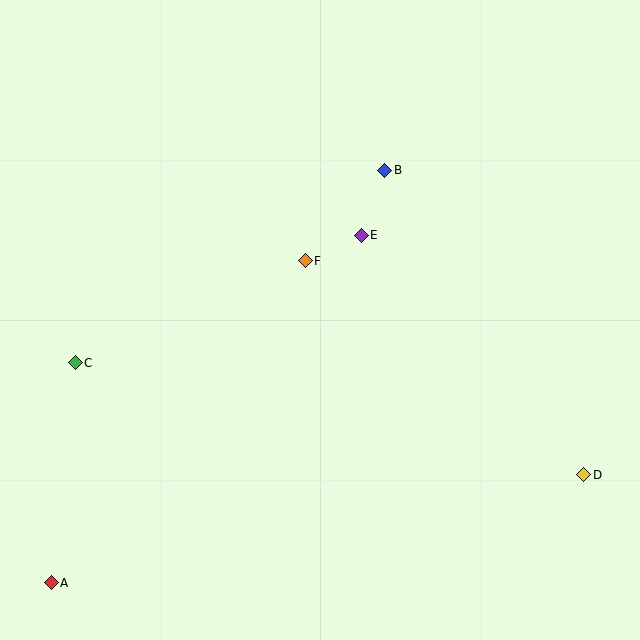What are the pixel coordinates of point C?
Point C is at (75, 363).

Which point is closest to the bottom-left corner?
Point A is closest to the bottom-left corner.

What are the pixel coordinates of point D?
Point D is at (584, 475).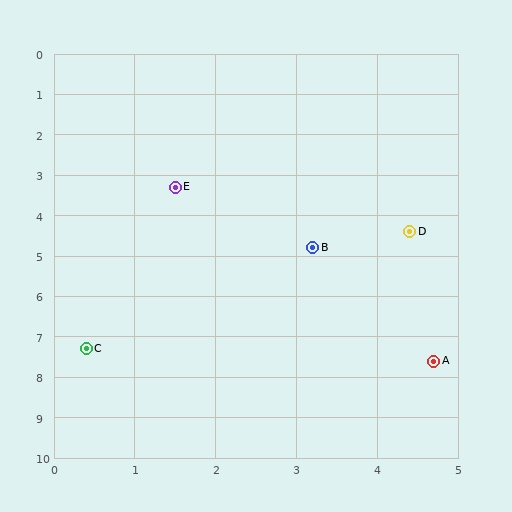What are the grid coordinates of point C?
Point C is at approximately (0.4, 7.3).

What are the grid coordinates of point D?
Point D is at approximately (4.4, 4.4).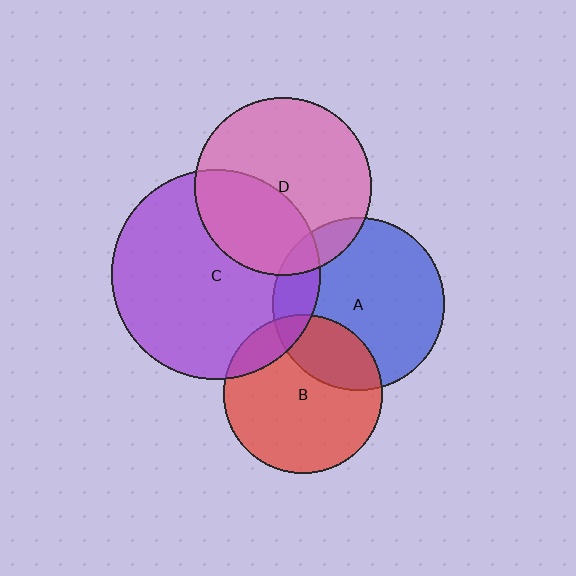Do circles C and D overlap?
Yes.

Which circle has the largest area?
Circle C (purple).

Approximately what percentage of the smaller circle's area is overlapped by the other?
Approximately 35%.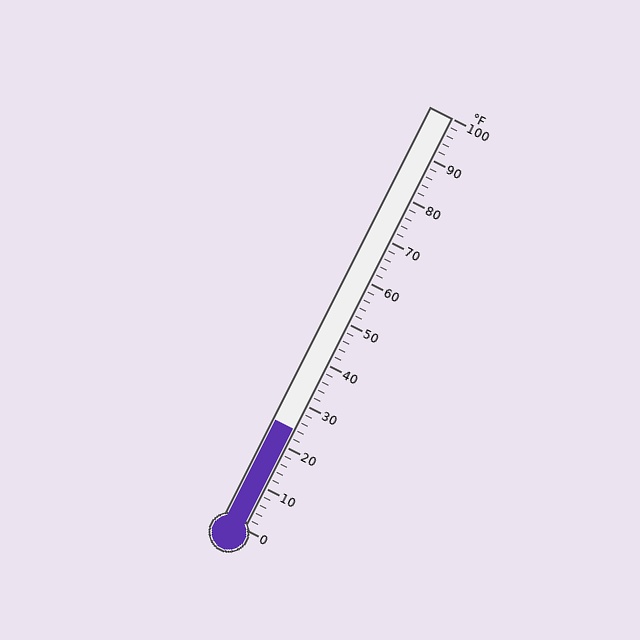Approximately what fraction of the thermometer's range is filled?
The thermometer is filled to approximately 25% of its range.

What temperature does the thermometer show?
The thermometer shows approximately 24°F.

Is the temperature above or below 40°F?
The temperature is below 40°F.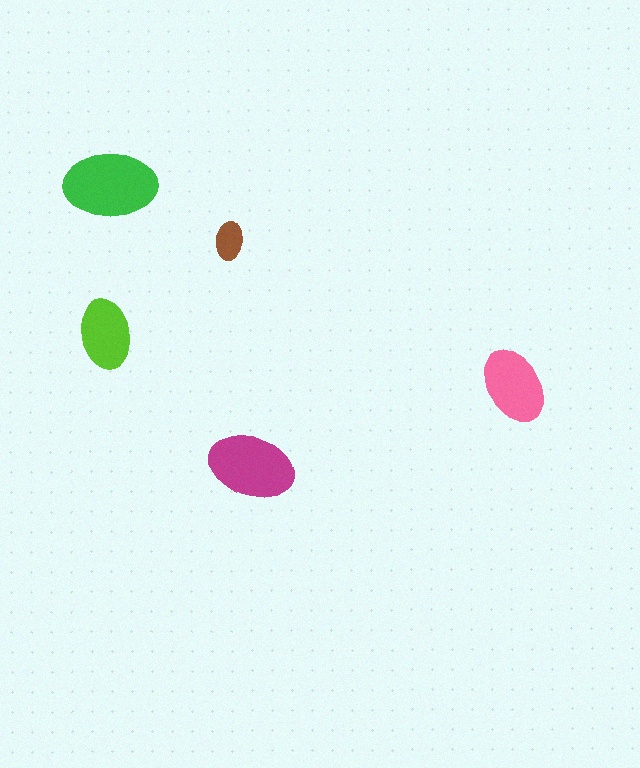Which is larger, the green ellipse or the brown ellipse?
The green one.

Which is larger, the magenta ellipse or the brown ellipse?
The magenta one.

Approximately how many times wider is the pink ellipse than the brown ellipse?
About 2 times wider.